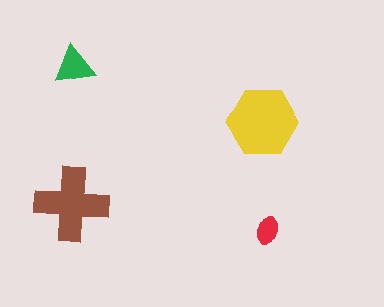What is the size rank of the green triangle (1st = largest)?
3rd.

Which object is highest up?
The green triangle is topmost.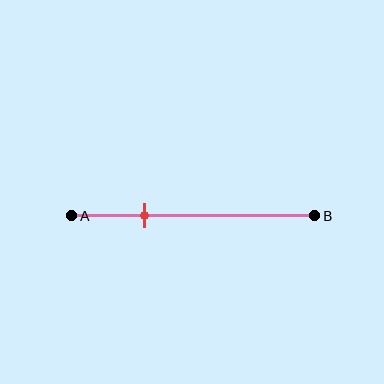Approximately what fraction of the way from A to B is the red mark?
The red mark is approximately 30% of the way from A to B.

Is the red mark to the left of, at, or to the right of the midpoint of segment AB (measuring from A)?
The red mark is to the left of the midpoint of segment AB.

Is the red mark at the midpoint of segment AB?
No, the mark is at about 30% from A, not at the 50% midpoint.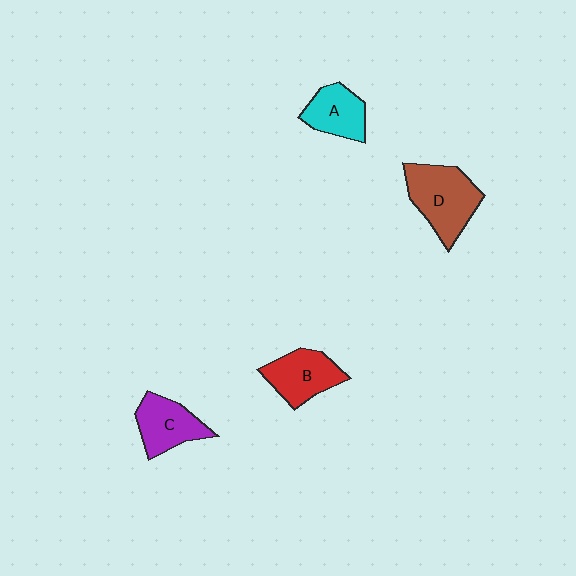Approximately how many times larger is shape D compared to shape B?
Approximately 1.3 times.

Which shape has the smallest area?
Shape A (cyan).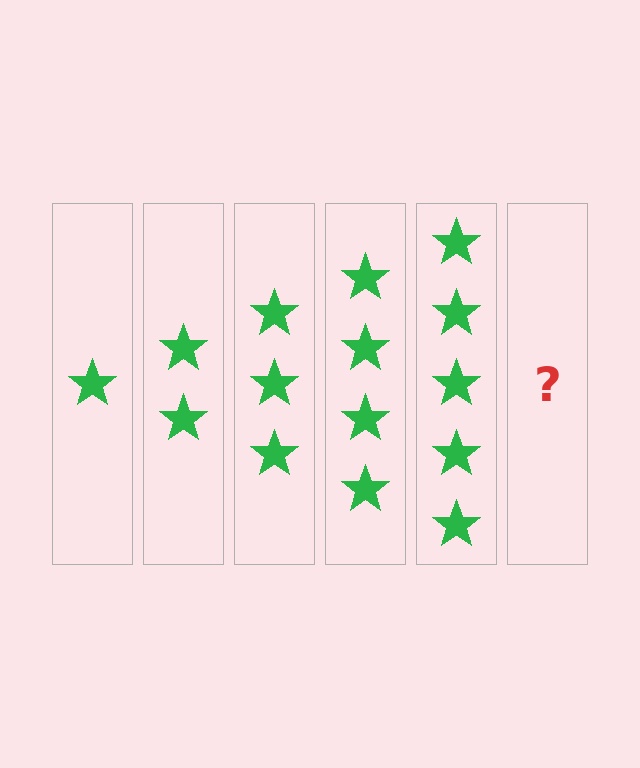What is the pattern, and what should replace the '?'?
The pattern is that each step adds one more star. The '?' should be 6 stars.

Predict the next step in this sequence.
The next step is 6 stars.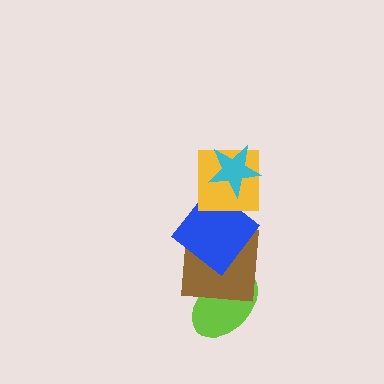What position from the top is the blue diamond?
The blue diamond is 3rd from the top.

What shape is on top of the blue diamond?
The yellow square is on top of the blue diamond.